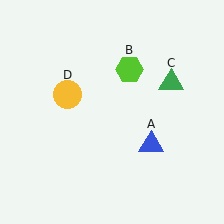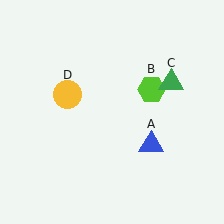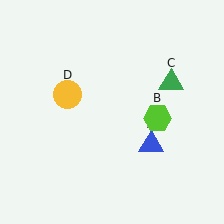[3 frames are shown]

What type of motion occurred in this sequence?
The lime hexagon (object B) rotated clockwise around the center of the scene.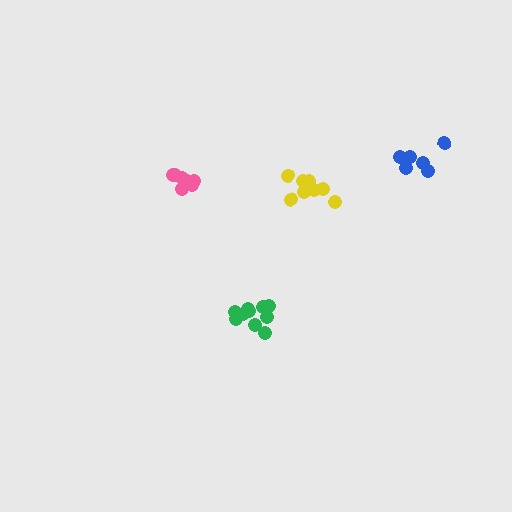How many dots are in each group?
Group 1: 7 dots, Group 2: 7 dots, Group 3: 10 dots, Group 4: 9 dots (33 total).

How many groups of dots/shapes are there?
There are 4 groups.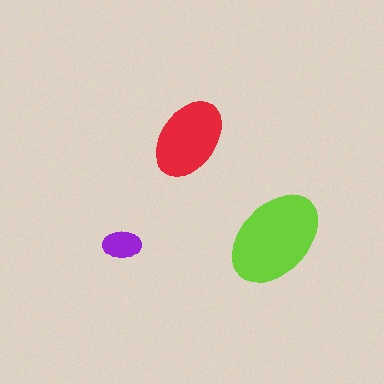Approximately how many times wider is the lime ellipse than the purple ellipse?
About 2.5 times wider.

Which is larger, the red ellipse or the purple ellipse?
The red one.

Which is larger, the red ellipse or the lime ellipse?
The lime one.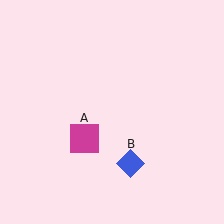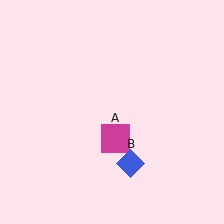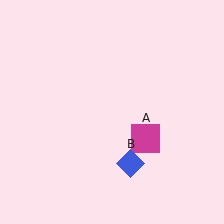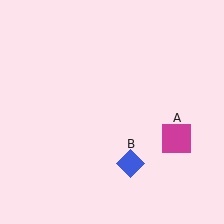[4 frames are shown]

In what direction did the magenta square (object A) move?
The magenta square (object A) moved right.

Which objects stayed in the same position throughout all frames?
Blue diamond (object B) remained stationary.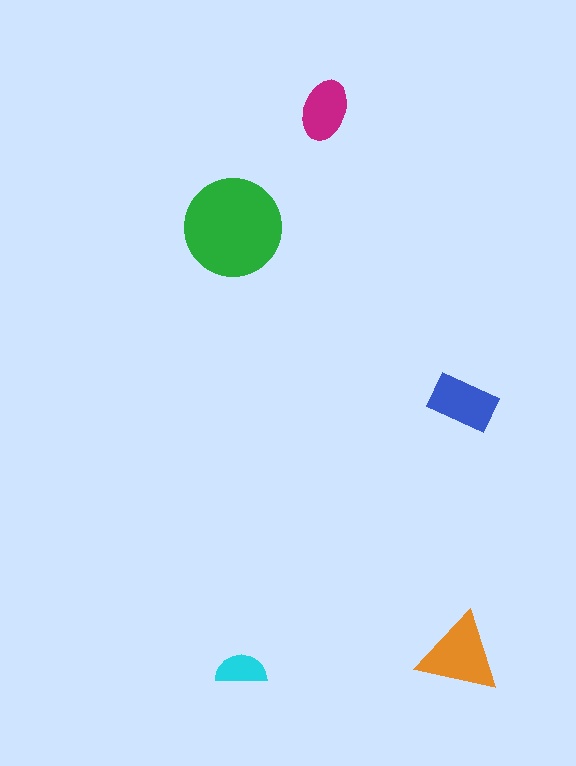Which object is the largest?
The green circle.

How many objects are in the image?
There are 5 objects in the image.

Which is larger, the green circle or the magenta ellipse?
The green circle.